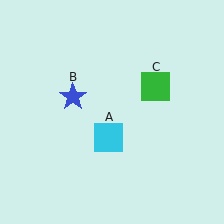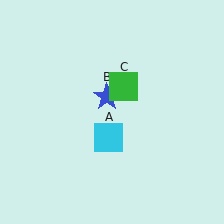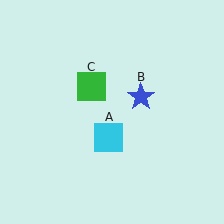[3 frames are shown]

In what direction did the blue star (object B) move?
The blue star (object B) moved right.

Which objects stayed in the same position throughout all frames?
Cyan square (object A) remained stationary.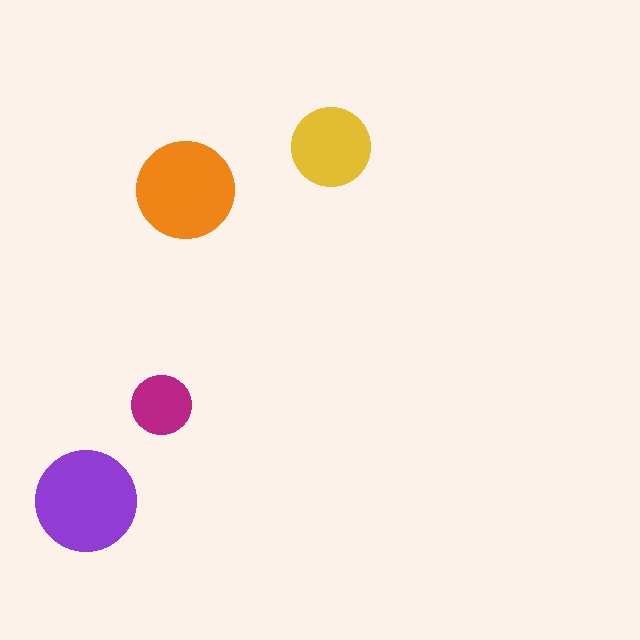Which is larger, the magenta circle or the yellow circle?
The yellow one.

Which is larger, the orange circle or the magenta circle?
The orange one.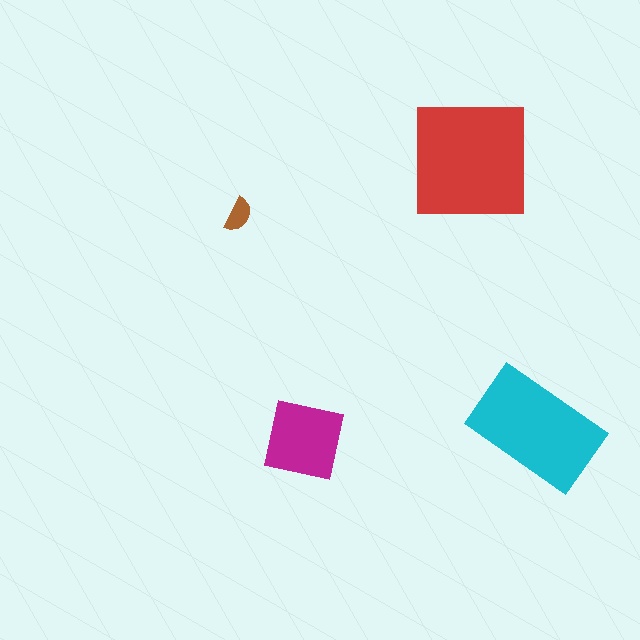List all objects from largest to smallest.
The red square, the cyan rectangle, the magenta square, the brown semicircle.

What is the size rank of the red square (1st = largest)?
1st.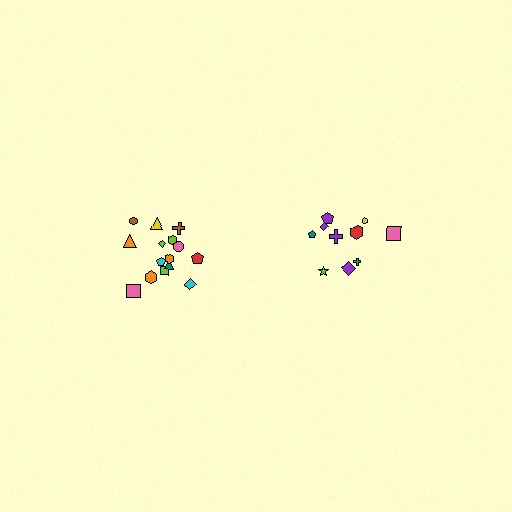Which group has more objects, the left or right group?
The left group.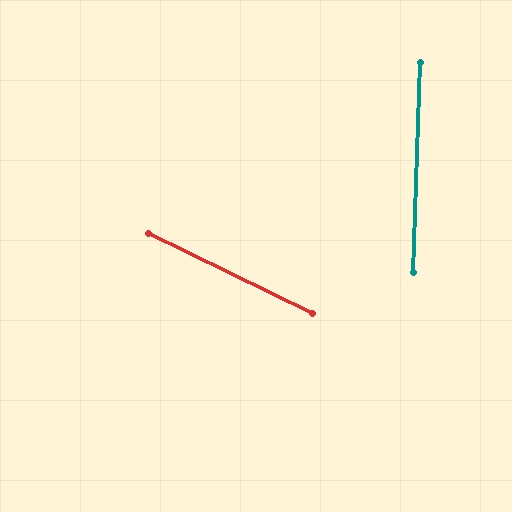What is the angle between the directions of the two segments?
Approximately 66 degrees.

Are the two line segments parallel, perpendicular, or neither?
Neither parallel nor perpendicular — they differ by about 66°.